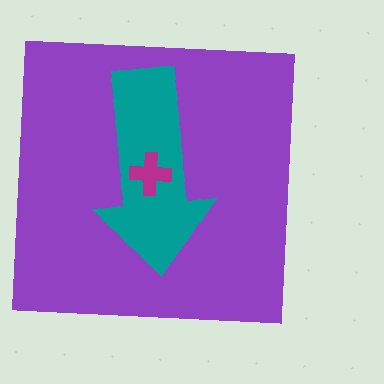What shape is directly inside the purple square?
The teal arrow.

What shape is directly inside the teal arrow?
The magenta cross.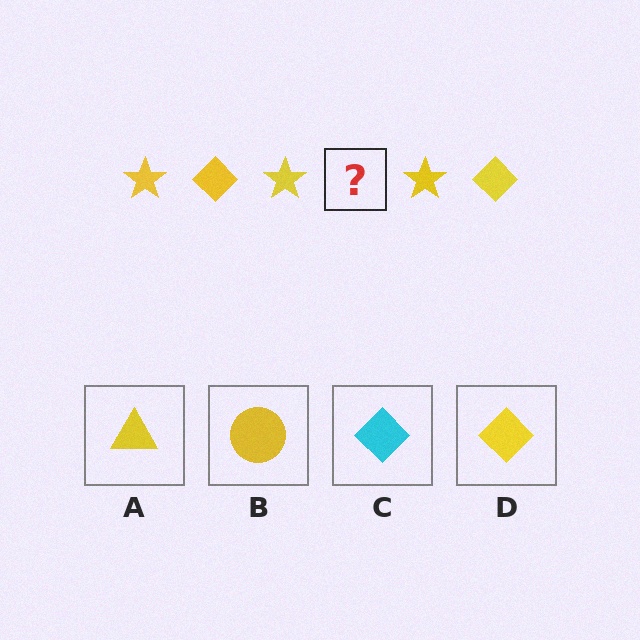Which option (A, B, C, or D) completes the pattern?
D.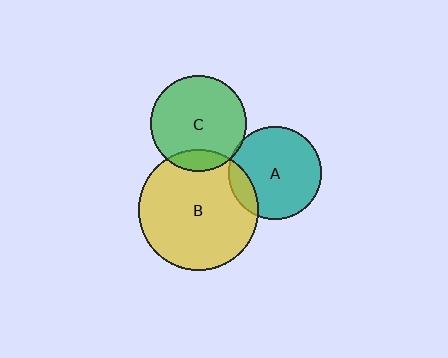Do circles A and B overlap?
Yes.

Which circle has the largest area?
Circle B (yellow).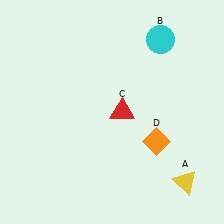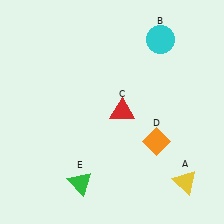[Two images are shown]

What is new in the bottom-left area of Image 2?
A green triangle (E) was added in the bottom-left area of Image 2.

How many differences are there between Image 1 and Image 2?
There is 1 difference between the two images.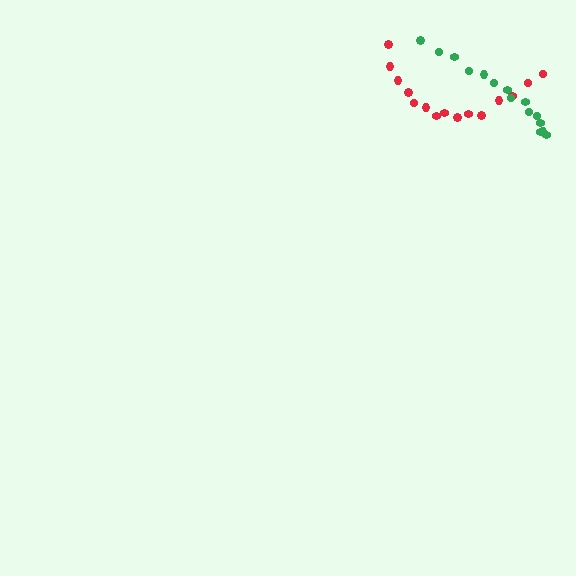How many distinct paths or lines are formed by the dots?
There are 2 distinct paths.